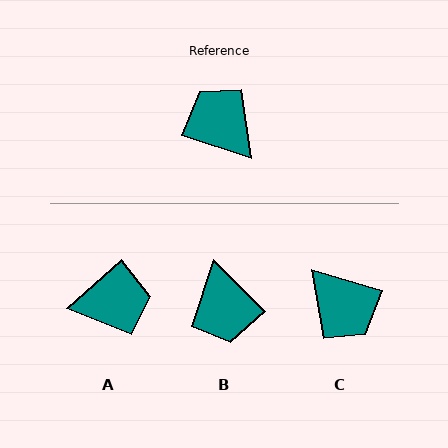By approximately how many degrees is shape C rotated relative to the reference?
Approximately 177 degrees clockwise.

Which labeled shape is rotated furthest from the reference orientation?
C, about 177 degrees away.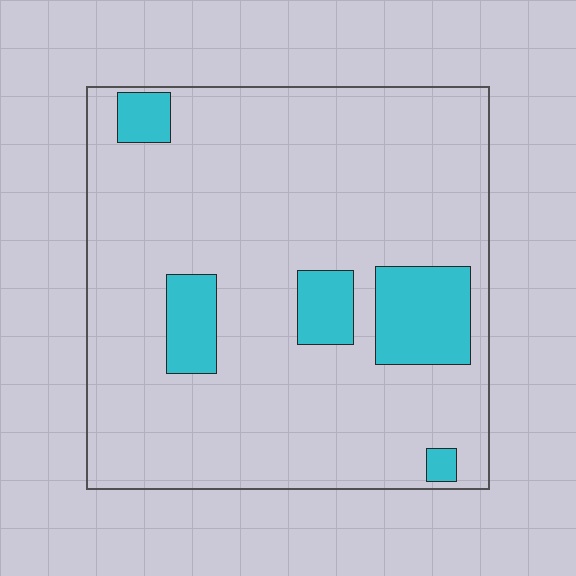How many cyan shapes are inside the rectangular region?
5.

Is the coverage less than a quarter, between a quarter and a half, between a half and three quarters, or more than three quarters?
Less than a quarter.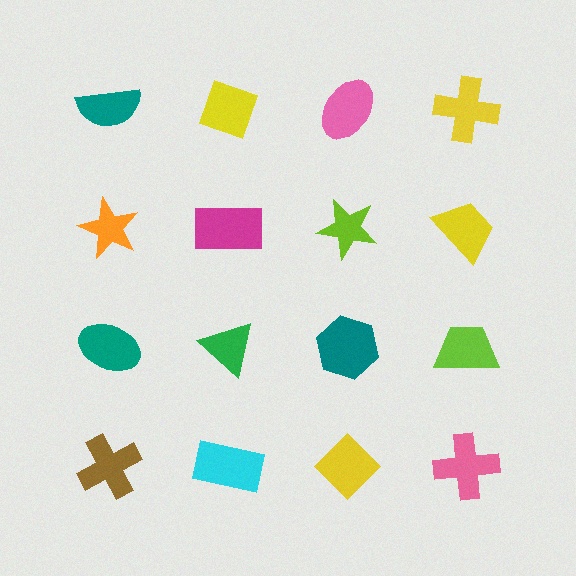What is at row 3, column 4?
A lime trapezoid.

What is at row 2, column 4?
A yellow trapezoid.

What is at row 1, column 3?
A pink ellipse.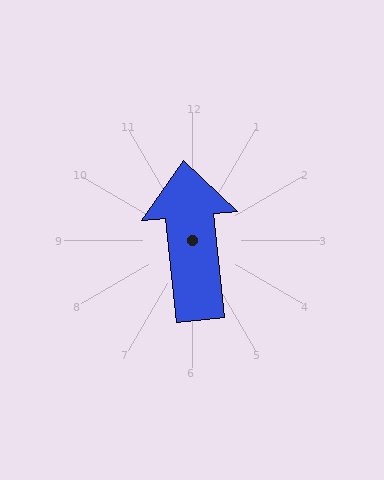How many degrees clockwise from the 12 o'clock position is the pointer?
Approximately 354 degrees.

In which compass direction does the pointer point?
North.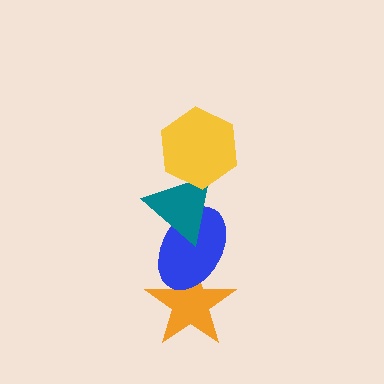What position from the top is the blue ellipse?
The blue ellipse is 3rd from the top.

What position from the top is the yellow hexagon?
The yellow hexagon is 1st from the top.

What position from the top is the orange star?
The orange star is 4th from the top.